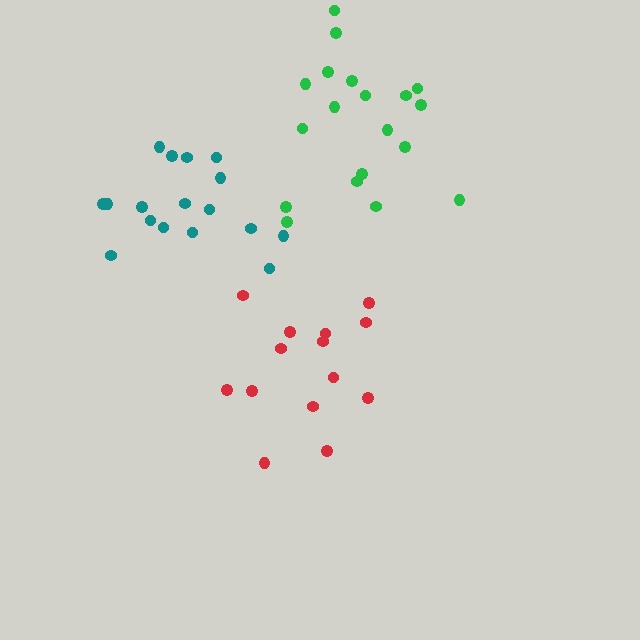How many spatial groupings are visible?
There are 3 spatial groupings.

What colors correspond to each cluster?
The clusters are colored: red, green, teal.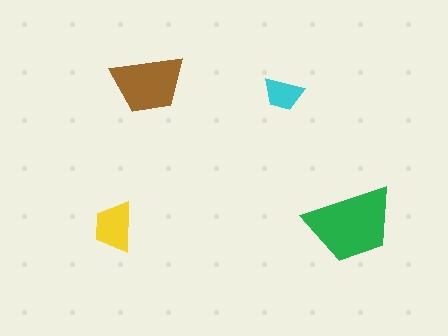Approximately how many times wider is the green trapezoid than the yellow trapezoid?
About 2 times wider.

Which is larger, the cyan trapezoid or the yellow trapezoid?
The yellow one.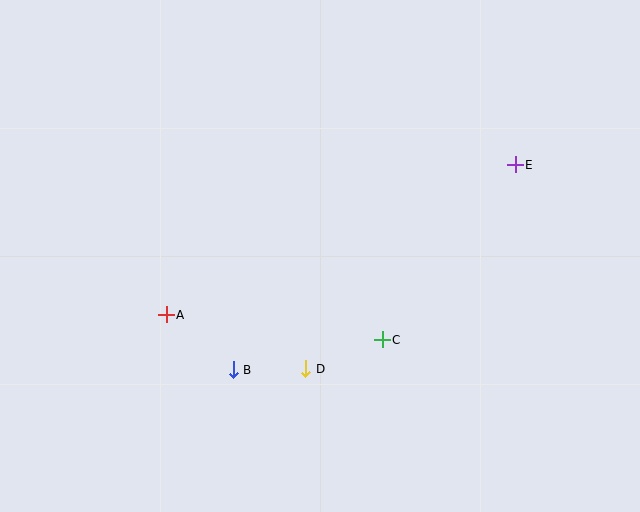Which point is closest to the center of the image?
Point C at (382, 340) is closest to the center.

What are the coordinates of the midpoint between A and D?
The midpoint between A and D is at (236, 342).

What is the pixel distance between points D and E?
The distance between D and E is 292 pixels.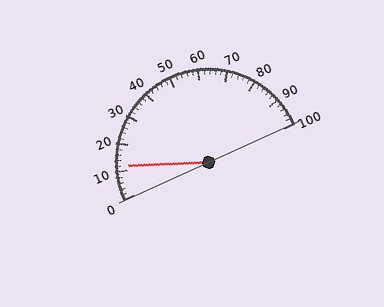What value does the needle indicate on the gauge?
The needle indicates approximately 12.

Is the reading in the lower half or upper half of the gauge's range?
The reading is in the lower half of the range (0 to 100).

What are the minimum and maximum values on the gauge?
The gauge ranges from 0 to 100.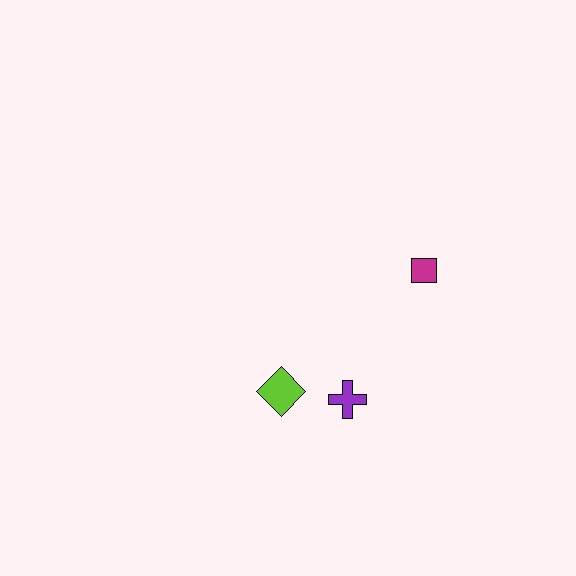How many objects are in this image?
There are 3 objects.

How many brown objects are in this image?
There are no brown objects.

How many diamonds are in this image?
There is 1 diamond.